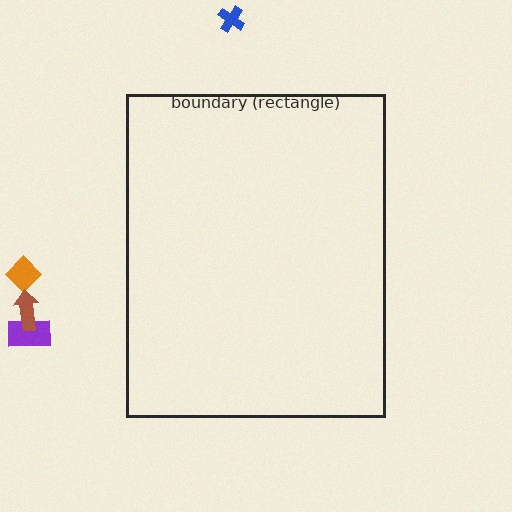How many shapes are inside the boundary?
0 inside, 4 outside.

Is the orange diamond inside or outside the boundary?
Outside.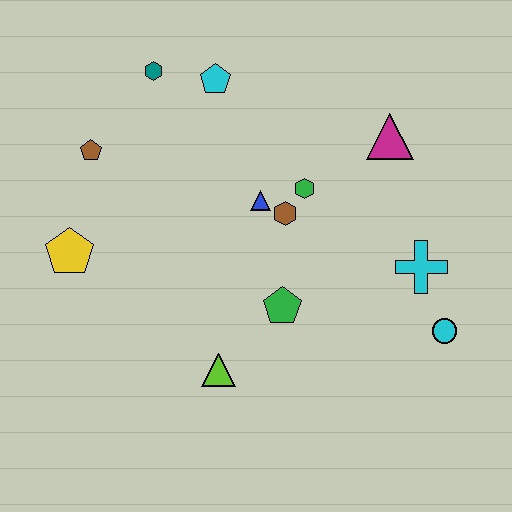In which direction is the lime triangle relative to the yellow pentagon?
The lime triangle is to the right of the yellow pentagon.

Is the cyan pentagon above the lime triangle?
Yes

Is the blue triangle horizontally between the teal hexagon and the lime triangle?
No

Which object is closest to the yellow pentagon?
The brown pentagon is closest to the yellow pentagon.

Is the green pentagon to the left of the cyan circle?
Yes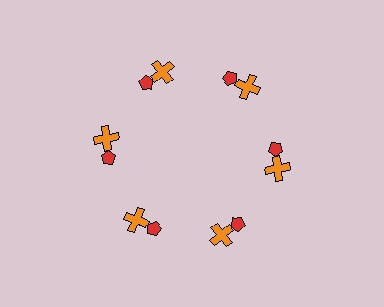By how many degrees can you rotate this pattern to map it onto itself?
The pattern maps onto itself every 60 degrees of rotation.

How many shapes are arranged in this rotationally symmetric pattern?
There are 12 shapes, arranged in 6 groups of 2.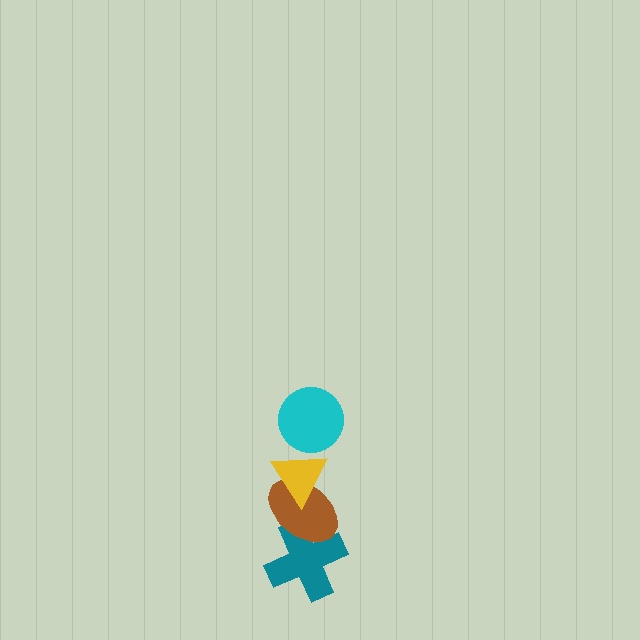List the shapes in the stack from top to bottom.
From top to bottom: the cyan circle, the yellow triangle, the brown ellipse, the teal cross.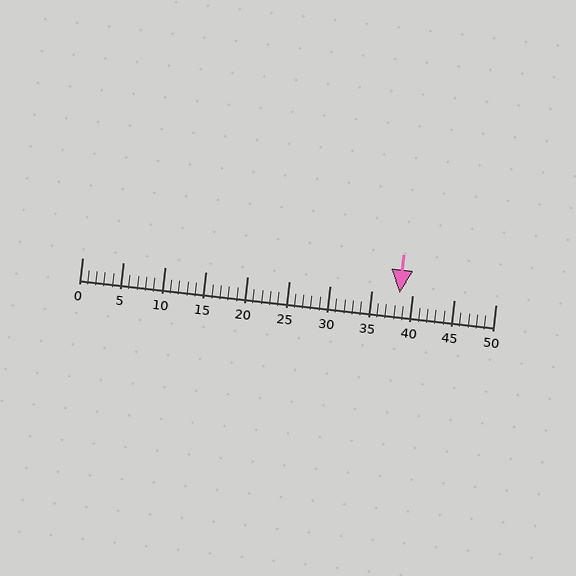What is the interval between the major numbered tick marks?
The major tick marks are spaced 5 units apart.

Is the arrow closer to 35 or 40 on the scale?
The arrow is closer to 40.